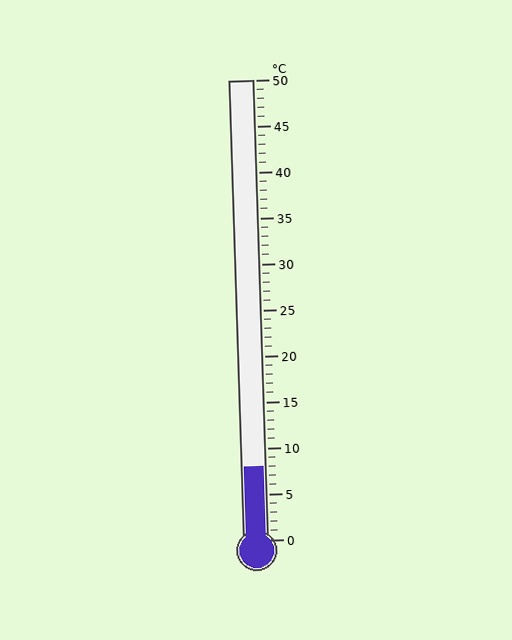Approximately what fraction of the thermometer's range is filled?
The thermometer is filled to approximately 15% of its range.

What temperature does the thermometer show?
The thermometer shows approximately 8°C.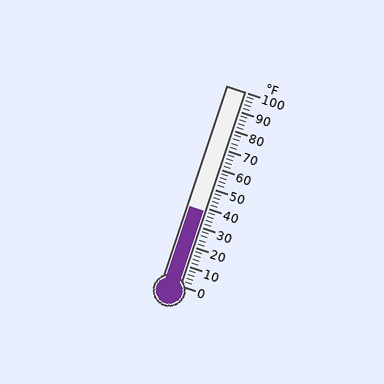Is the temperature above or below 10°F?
The temperature is above 10°F.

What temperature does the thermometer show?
The thermometer shows approximately 38°F.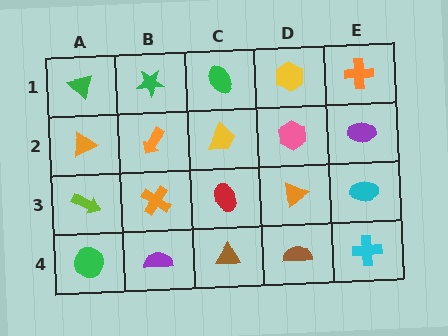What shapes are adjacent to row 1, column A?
An orange triangle (row 2, column A), a green star (row 1, column B).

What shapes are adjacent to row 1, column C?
A yellow trapezoid (row 2, column C), a green star (row 1, column B), a yellow hexagon (row 1, column D).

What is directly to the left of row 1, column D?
A green ellipse.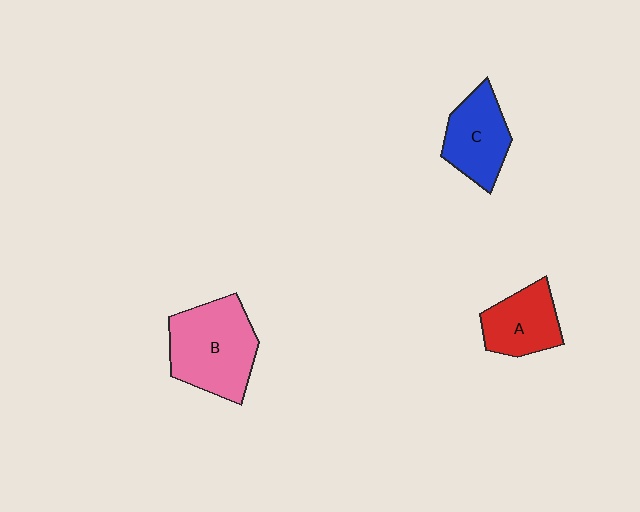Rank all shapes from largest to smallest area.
From largest to smallest: B (pink), C (blue), A (red).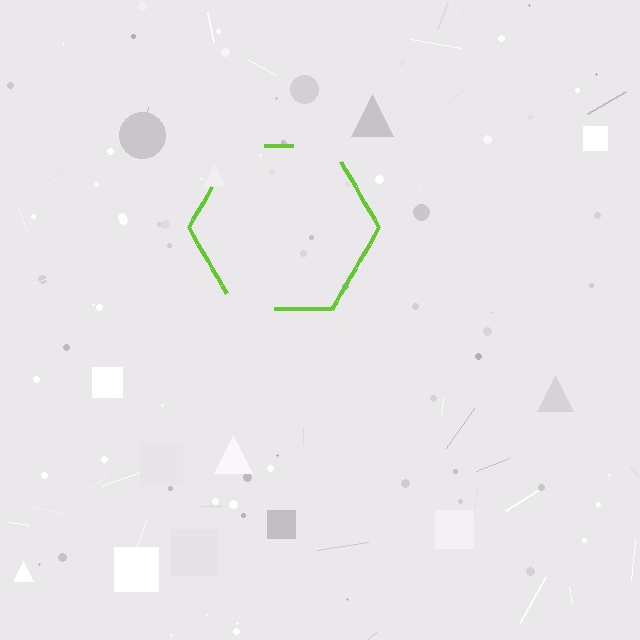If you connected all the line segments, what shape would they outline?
They would outline a hexagon.